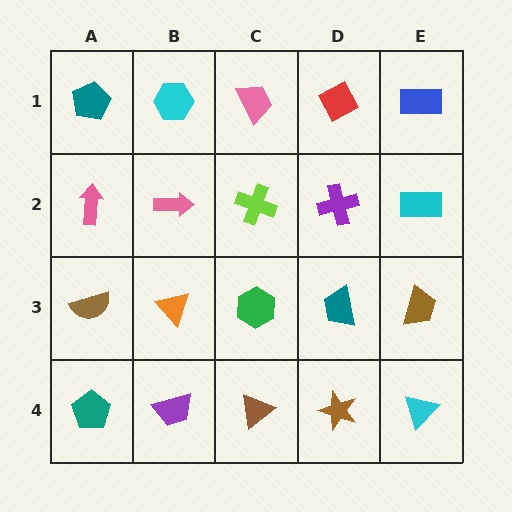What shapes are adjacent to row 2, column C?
A pink trapezoid (row 1, column C), a green hexagon (row 3, column C), a pink arrow (row 2, column B), a purple cross (row 2, column D).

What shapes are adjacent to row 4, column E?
A brown trapezoid (row 3, column E), a brown star (row 4, column D).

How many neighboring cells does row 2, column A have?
3.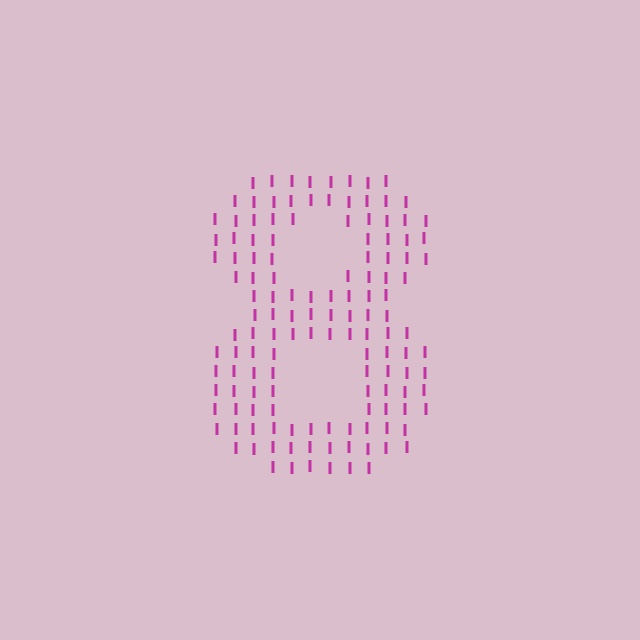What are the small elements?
The small elements are letter I's.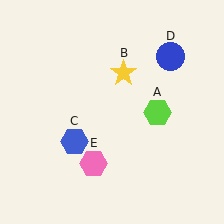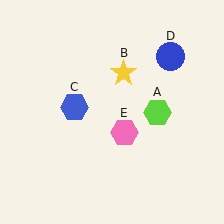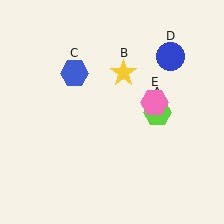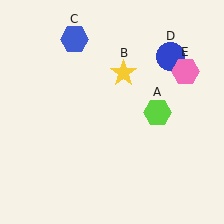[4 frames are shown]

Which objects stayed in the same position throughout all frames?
Lime hexagon (object A) and yellow star (object B) and blue circle (object D) remained stationary.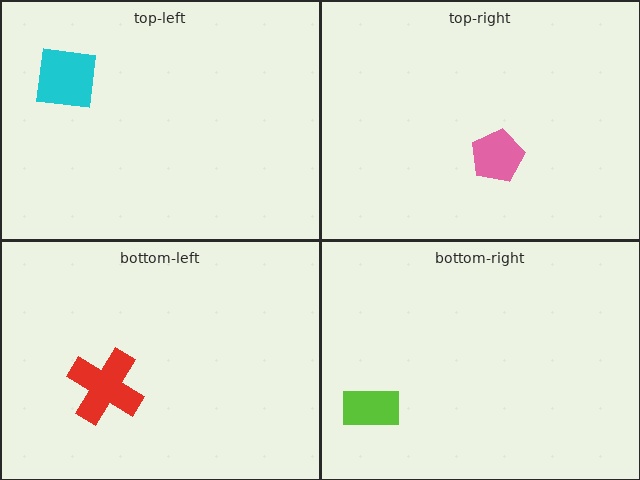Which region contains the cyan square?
The top-left region.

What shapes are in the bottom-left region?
The red cross.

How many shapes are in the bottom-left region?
1.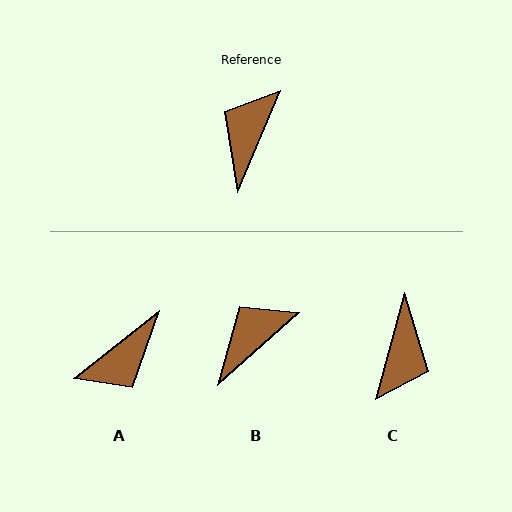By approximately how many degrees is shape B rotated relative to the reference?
Approximately 25 degrees clockwise.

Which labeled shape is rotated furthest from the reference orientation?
C, about 172 degrees away.